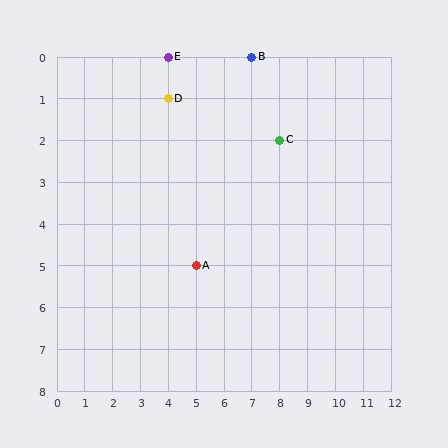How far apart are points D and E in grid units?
Points D and E are 1 row apart.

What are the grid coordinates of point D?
Point D is at grid coordinates (4, 1).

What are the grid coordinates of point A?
Point A is at grid coordinates (5, 5).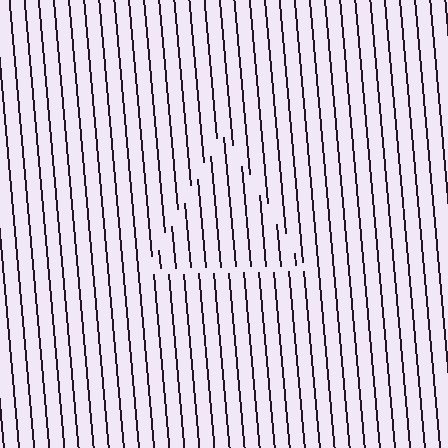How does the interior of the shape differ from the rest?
The interior of the shape contains the same grating, shifted by half a period — the contour is defined by the phase discontinuity where line-ends from the inner and outer gratings abut.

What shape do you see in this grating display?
An illusory triangle. The interior of the shape contains the same grating, shifted by half a period — the contour is defined by the phase discontinuity where line-ends from the inner and outer gratings abut.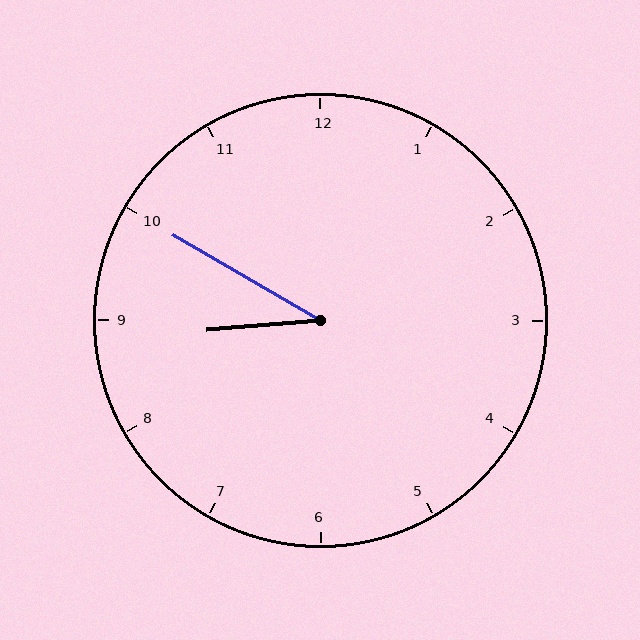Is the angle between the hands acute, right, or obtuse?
It is acute.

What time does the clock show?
8:50.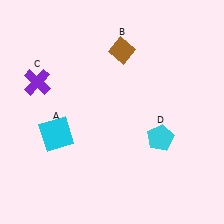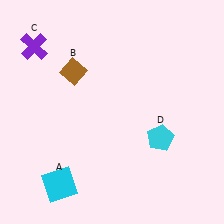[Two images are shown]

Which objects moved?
The objects that moved are: the cyan square (A), the brown diamond (B), the purple cross (C).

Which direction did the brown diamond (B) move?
The brown diamond (B) moved left.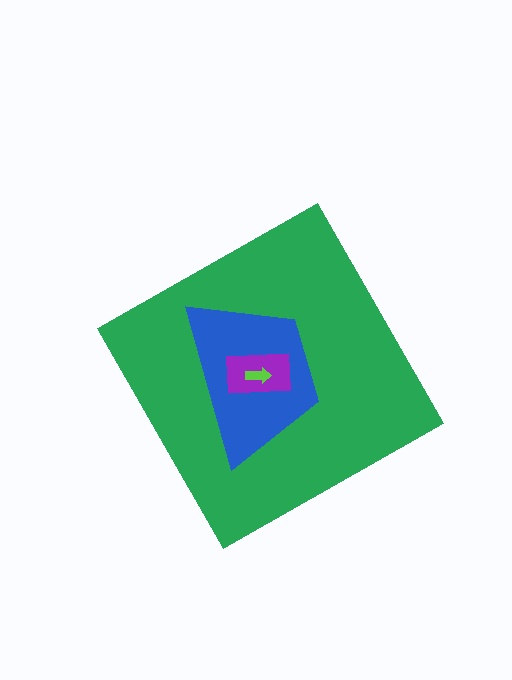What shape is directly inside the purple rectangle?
The lime arrow.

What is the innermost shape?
The lime arrow.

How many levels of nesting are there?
4.